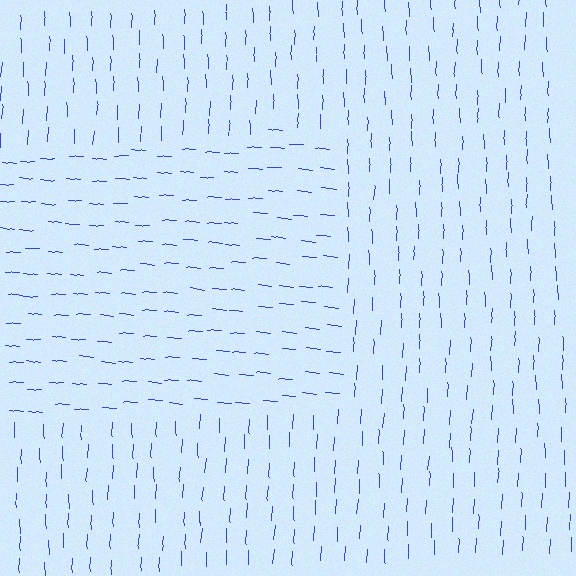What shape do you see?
I see a rectangle.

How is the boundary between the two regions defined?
The boundary is defined purely by a change in line orientation (approximately 87 degrees difference). All lines are the same color and thickness.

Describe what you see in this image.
The image is filled with small blue line segments. A rectangle region in the image has lines oriented differently from the surrounding lines, creating a visible texture boundary.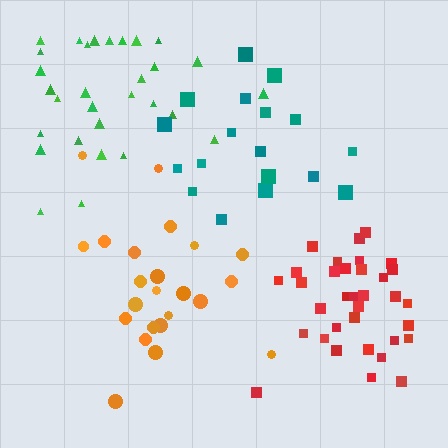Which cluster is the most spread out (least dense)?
Teal.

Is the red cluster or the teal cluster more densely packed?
Red.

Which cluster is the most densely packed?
Red.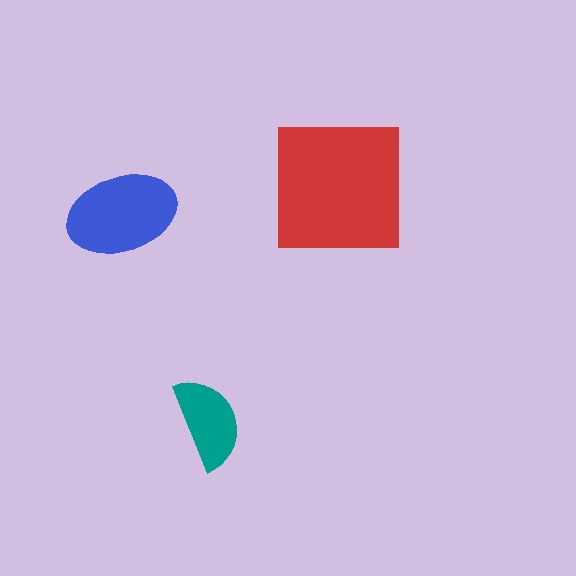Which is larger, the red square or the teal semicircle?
The red square.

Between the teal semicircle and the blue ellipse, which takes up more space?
The blue ellipse.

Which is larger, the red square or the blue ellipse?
The red square.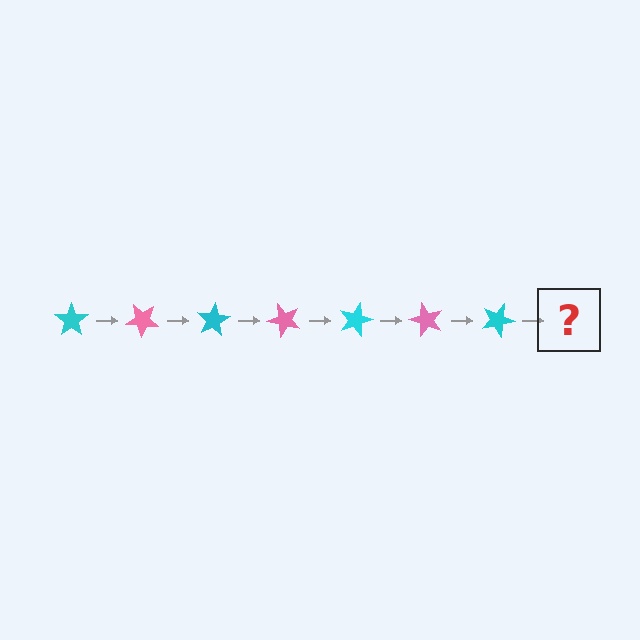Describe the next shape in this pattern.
It should be a pink star, rotated 280 degrees from the start.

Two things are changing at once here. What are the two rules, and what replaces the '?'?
The two rules are that it rotates 40 degrees each step and the color cycles through cyan and pink. The '?' should be a pink star, rotated 280 degrees from the start.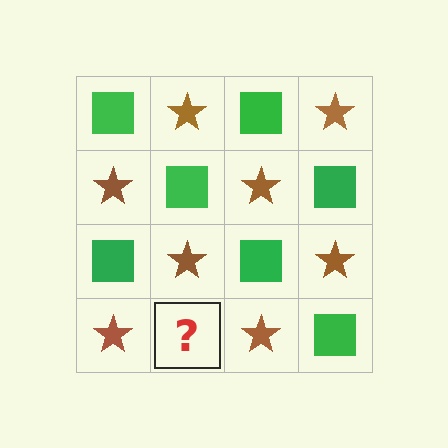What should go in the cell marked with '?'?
The missing cell should contain a green square.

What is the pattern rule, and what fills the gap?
The rule is that it alternates green square and brown star in a checkerboard pattern. The gap should be filled with a green square.